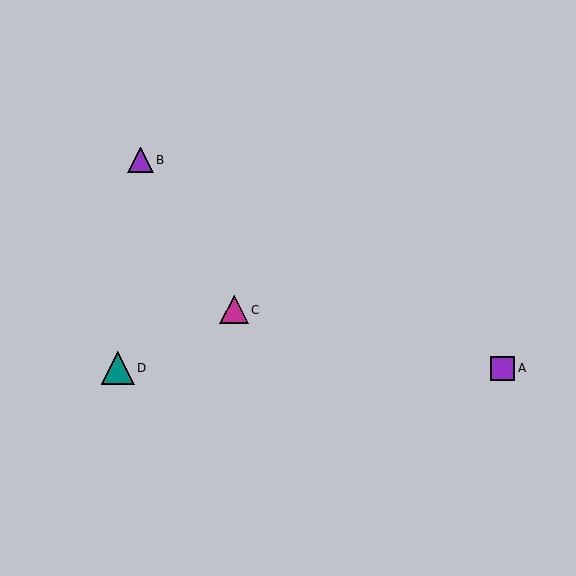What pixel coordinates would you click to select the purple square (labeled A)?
Click at (503, 368) to select the purple square A.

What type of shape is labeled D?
Shape D is a teal triangle.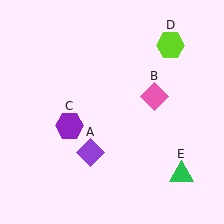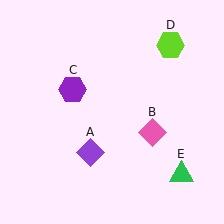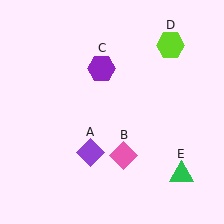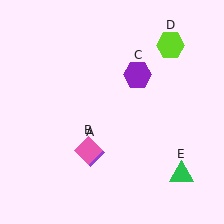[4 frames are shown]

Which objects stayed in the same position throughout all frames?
Purple diamond (object A) and lime hexagon (object D) and green triangle (object E) remained stationary.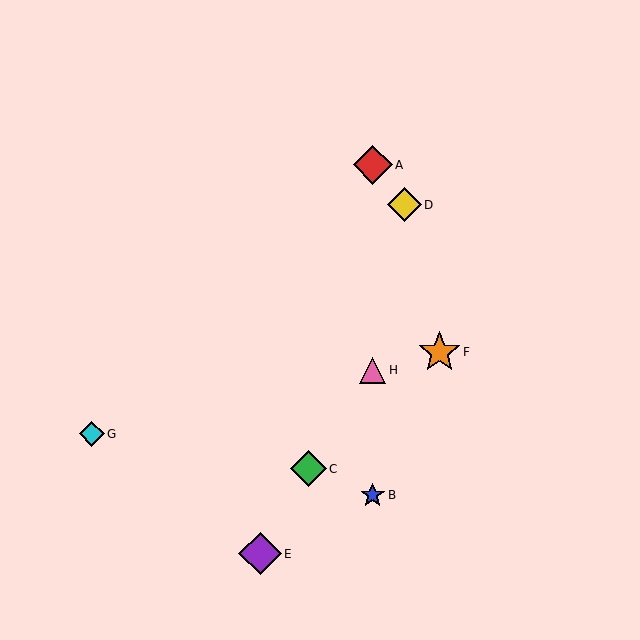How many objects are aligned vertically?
3 objects (A, B, H) are aligned vertically.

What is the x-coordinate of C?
Object C is at x≈308.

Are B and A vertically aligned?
Yes, both are at x≈373.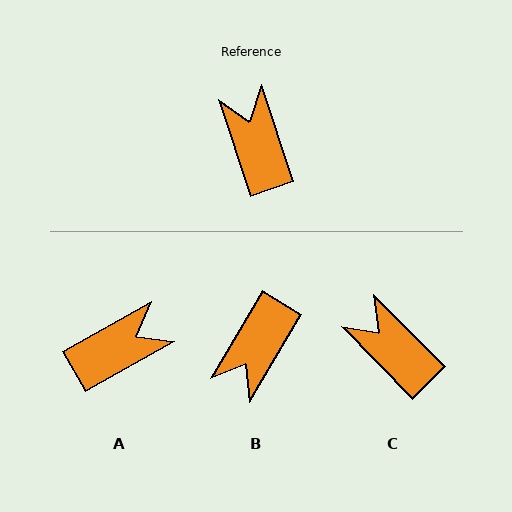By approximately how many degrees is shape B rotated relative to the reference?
Approximately 131 degrees counter-clockwise.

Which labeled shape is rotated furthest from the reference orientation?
B, about 131 degrees away.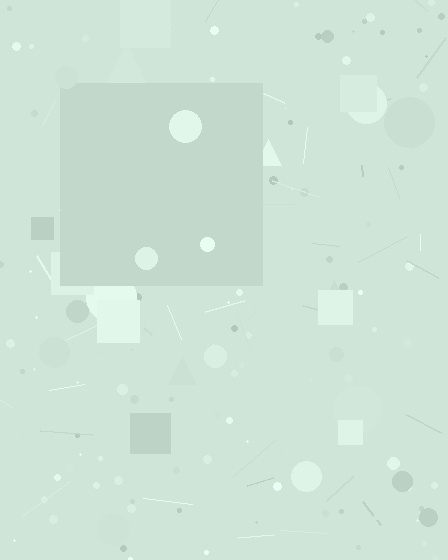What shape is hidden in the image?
A square is hidden in the image.